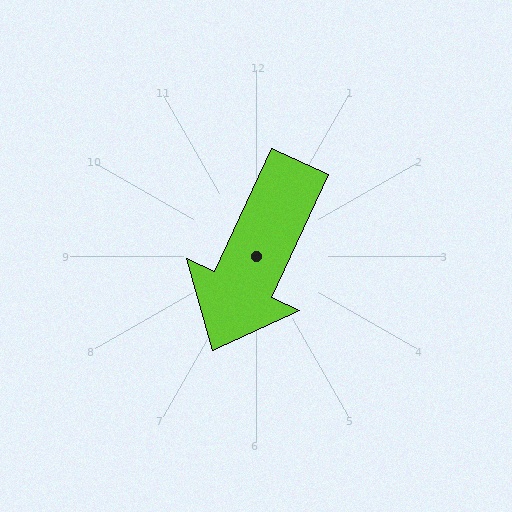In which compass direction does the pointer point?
Southwest.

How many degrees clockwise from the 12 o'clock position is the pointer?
Approximately 205 degrees.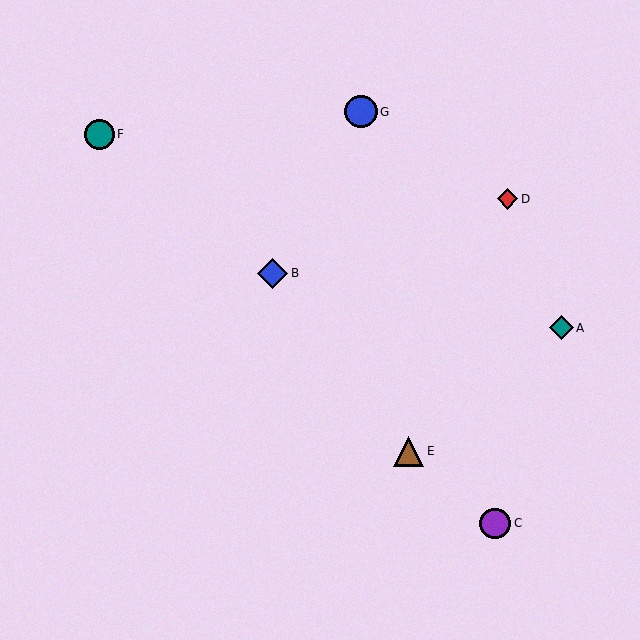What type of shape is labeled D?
Shape D is a red diamond.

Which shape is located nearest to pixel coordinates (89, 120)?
The teal circle (labeled F) at (99, 134) is nearest to that location.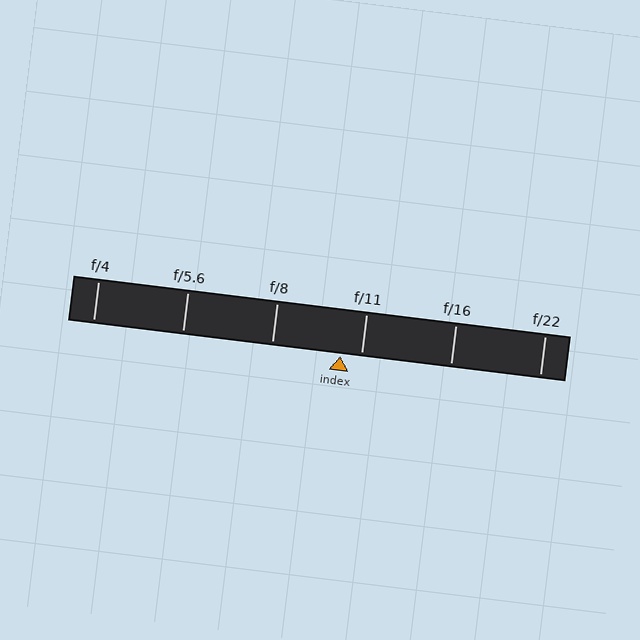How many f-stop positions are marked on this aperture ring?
There are 6 f-stop positions marked.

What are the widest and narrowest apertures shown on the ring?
The widest aperture shown is f/4 and the narrowest is f/22.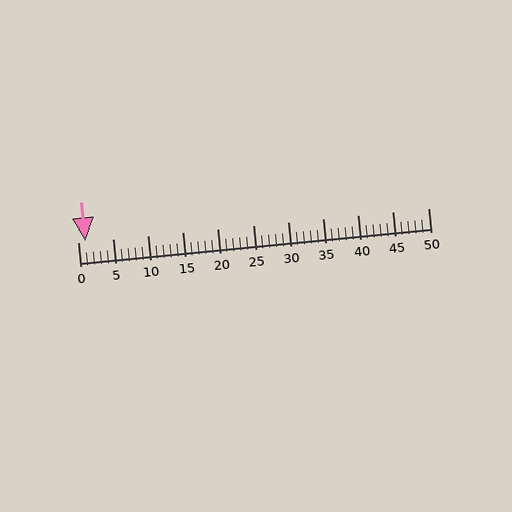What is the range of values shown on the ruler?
The ruler shows values from 0 to 50.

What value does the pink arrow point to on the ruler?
The pink arrow points to approximately 1.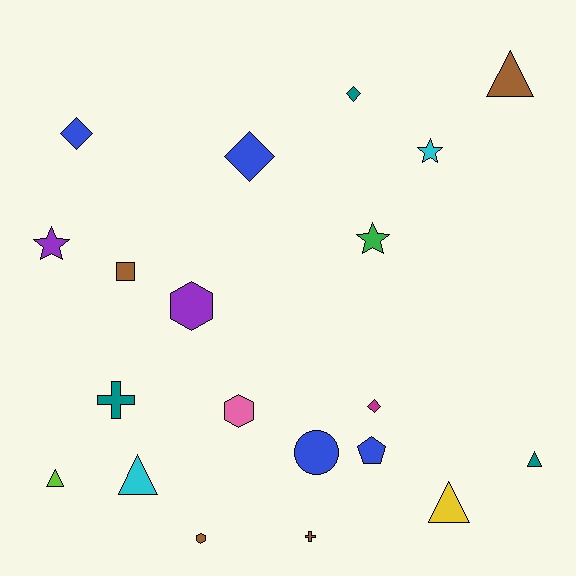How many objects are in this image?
There are 20 objects.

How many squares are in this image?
There is 1 square.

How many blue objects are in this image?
There are 4 blue objects.